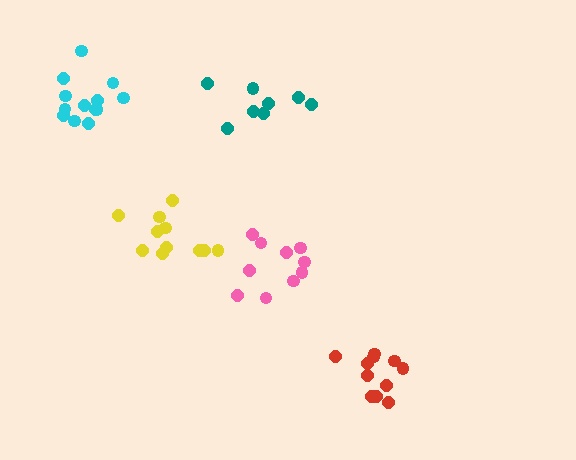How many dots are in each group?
Group 1: 11 dots, Group 2: 10 dots, Group 3: 8 dots, Group 4: 13 dots, Group 5: 13 dots (55 total).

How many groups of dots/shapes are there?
There are 5 groups.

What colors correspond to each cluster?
The clusters are colored: yellow, pink, teal, cyan, red.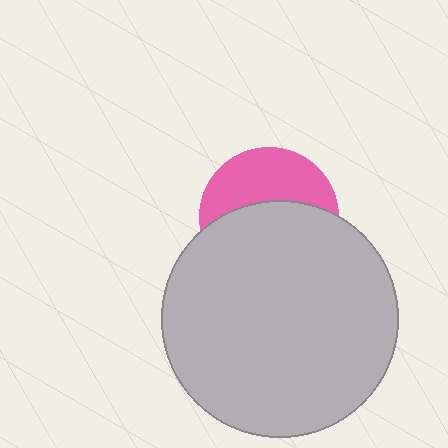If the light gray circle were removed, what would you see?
You would see the complete pink circle.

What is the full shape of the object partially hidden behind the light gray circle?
The partially hidden object is a pink circle.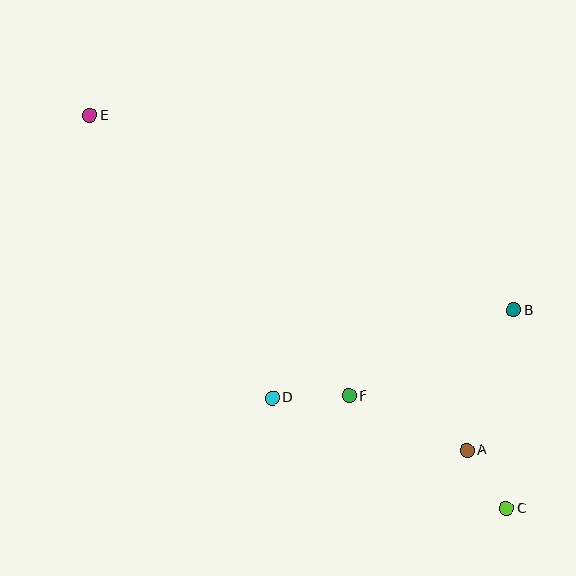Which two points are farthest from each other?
Points C and E are farthest from each other.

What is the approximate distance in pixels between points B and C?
The distance between B and C is approximately 199 pixels.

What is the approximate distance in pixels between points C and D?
The distance between C and D is approximately 259 pixels.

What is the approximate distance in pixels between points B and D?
The distance between B and D is approximately 257 pixels.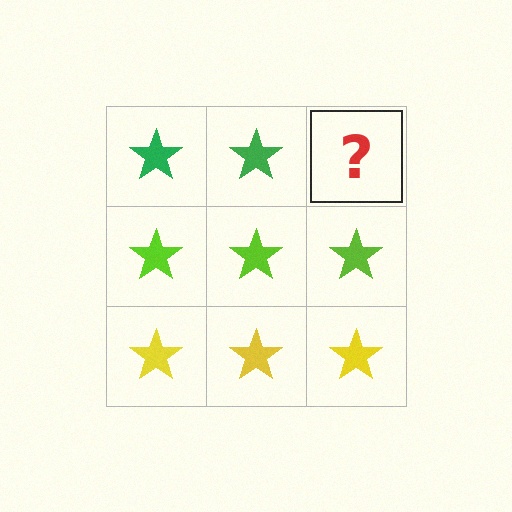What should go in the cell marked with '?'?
The missing cell should contain a green star.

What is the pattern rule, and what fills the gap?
The rule is that each row has a consistent color. The gap should be filled with a green star.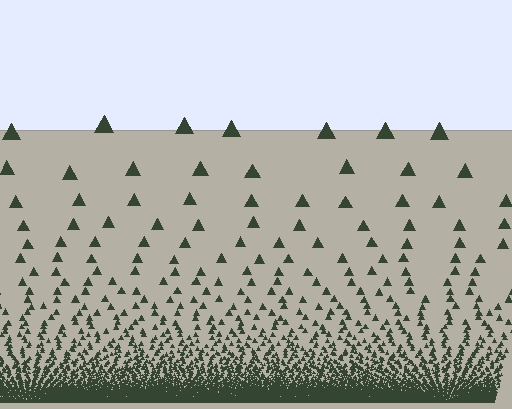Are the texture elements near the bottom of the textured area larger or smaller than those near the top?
Smaller. The gradient is inverted — elements near the bottom are smaller and denser.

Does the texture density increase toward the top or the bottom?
Density increases toward the bottom.